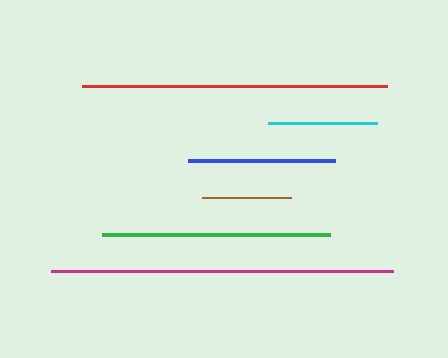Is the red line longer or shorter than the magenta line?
The magenta line is longer than the red line.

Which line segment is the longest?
The magenta line is the longest at approximately 342 pixels.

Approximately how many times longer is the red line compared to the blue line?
The red line is approximately 2.1 times the length of the blue line.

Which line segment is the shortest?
The brown line is the shortest at approximately 90 pixels.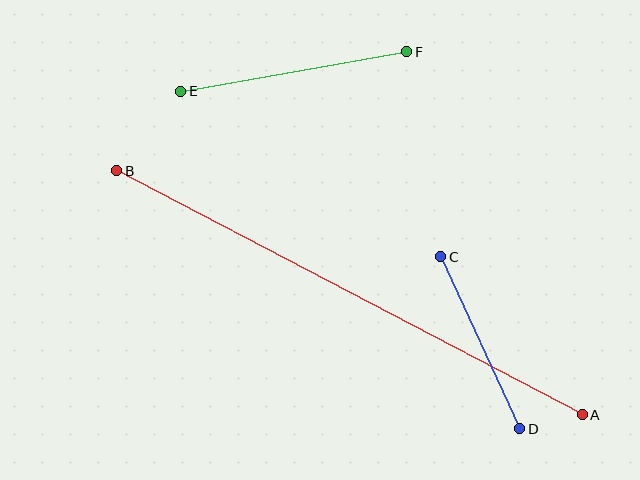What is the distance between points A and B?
The distance is approximately 526 pixels.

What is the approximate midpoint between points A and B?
The midpoint is at approximately (349, 293) pixels.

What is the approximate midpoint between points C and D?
The midpoint is at approximately (480, 343) pixels.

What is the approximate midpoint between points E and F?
The midpoint is at approximately (294, 72) pixels.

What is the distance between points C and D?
The distance is approximately 189 pixels.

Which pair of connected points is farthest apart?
Points A and B are farthest apart.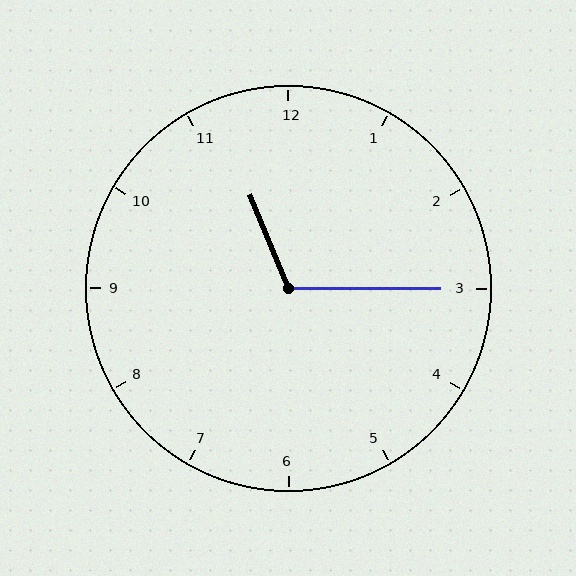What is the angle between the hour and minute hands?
Approximately 112 degrees.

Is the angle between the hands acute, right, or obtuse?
It is obtuse.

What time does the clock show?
11:15.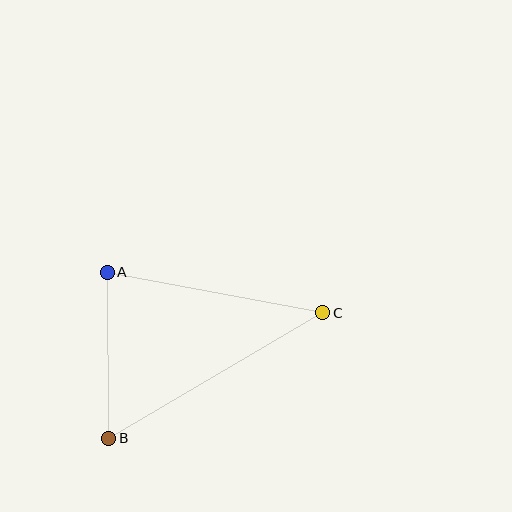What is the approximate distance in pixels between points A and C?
The distance between A and C is approximately 219 pixels.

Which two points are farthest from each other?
Points B and C are farthest from each other.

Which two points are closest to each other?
Points A and B are closest to each other.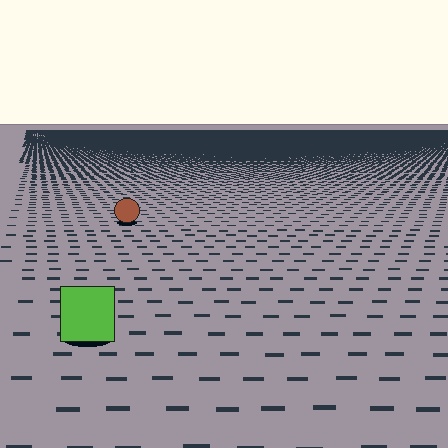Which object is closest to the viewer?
The lime square is closest. The texture marks near it are larger and more spread out.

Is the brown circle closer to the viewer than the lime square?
No. The lime square is closer — you can tell from the texture gradient: the ground texture is coarser near it.